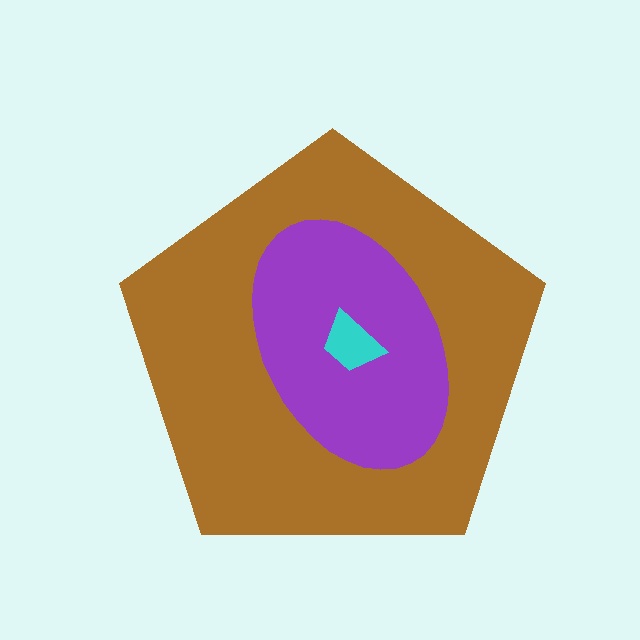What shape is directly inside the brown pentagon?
The purple ellipse.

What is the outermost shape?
The brown pentagon.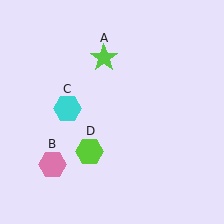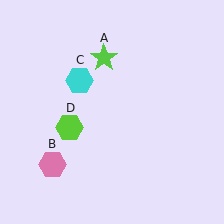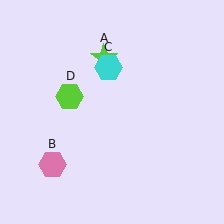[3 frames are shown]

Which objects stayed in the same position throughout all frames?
Lime star (object A) and pink hexagon (object B) remained stationary.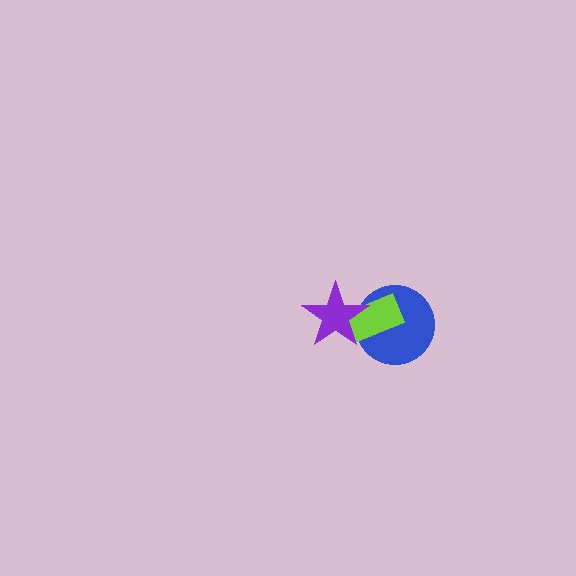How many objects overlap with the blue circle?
2 objects overlap with the blue circle.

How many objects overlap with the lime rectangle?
2 objects overlap with the lime rectangle.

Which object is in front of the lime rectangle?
The purple star is in front of the lime rectangle.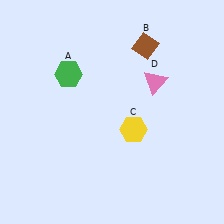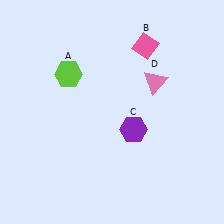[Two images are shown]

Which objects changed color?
A changed from green to lime. B changed from brown to pink. C changed from yellow to purple.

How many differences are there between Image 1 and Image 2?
There are 3 differences between the two images.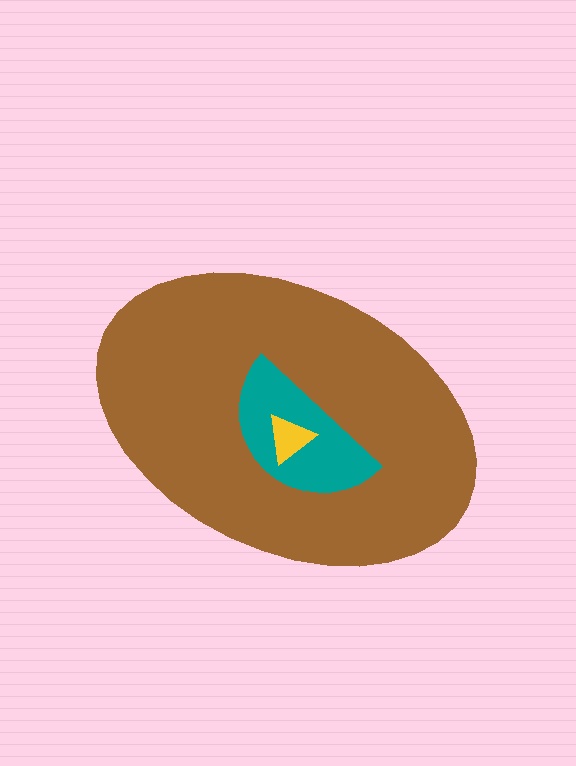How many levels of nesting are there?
3.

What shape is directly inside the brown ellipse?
The teal semicircle.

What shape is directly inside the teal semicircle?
The yellow triangle.